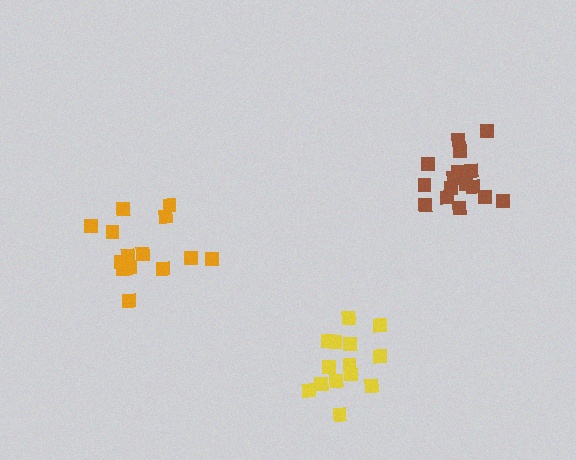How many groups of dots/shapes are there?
There are 3 groups.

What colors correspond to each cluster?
The clusters are colored: orange, brown, yellow.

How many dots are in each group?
Group 1: 15 dots, Group 2: 16 dots, Group 3: 14 dots (45 total).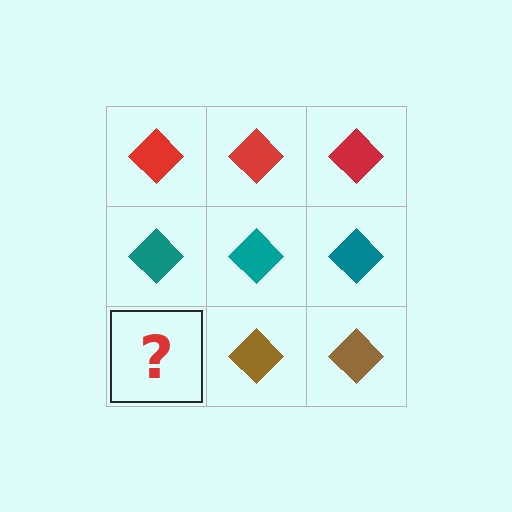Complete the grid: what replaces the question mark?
The question mark should be replaced with a brown diamond.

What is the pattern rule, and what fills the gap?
The rule is that each row has a consistent color. The gap should be filled with a brown diamond.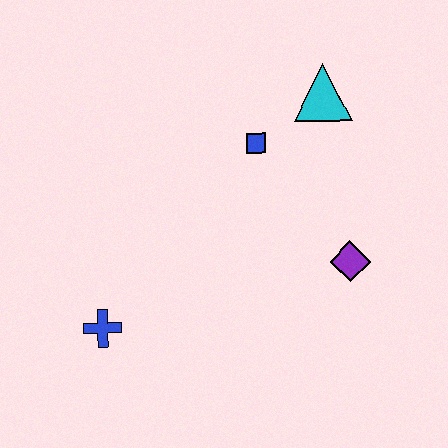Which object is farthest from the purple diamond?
The blue cross is farthest from the purple diamond.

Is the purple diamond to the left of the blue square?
No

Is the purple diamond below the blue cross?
No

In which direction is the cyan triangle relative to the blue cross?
The cyan triangle is above the blue cross.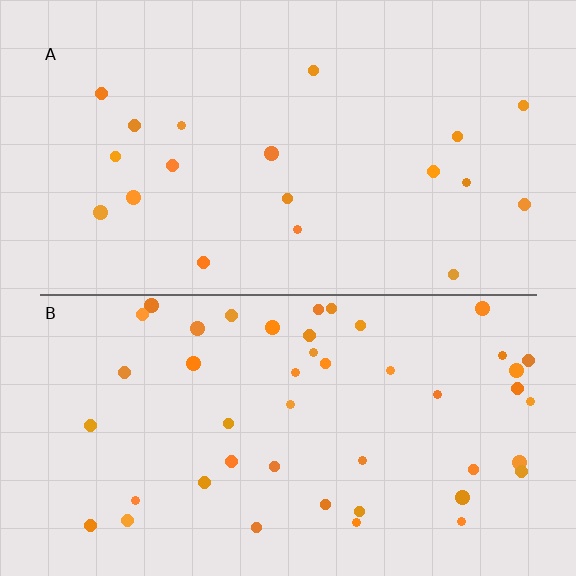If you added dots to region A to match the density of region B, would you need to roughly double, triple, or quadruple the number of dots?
Approximately double.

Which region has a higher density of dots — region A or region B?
B (the bottom).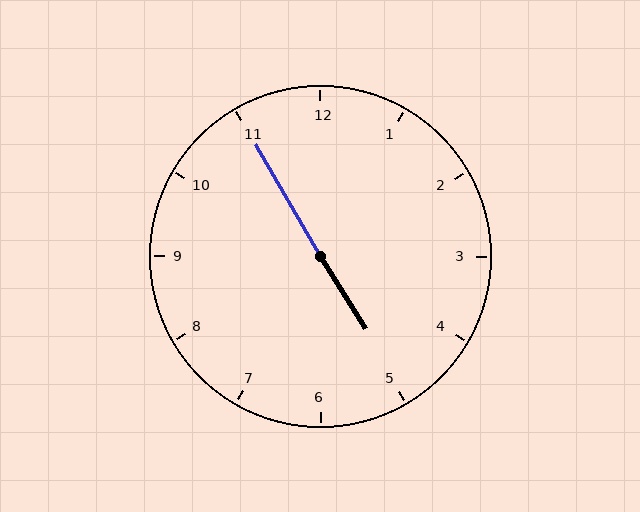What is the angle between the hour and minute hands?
Approximately 178 degrees.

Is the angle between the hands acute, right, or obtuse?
It is obtuse.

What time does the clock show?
4:55.